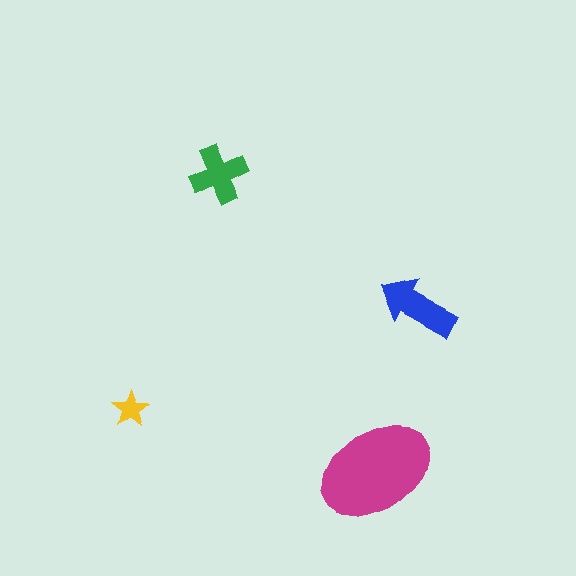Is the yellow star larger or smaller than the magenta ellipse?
Smaller.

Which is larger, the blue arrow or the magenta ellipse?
The magenta ellipse.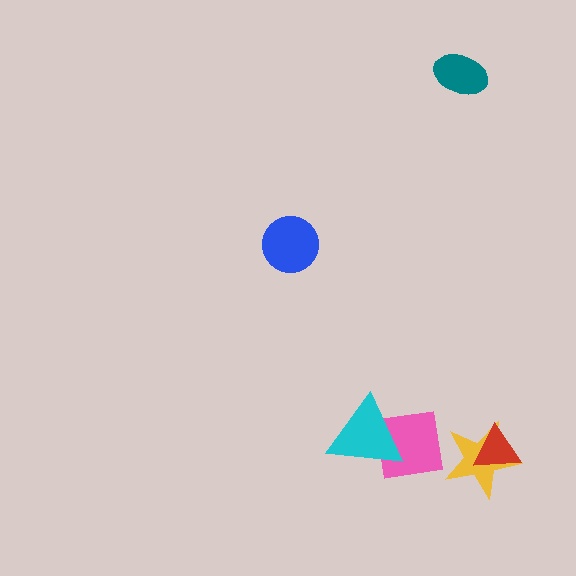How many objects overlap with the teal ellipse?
0 objects overlap with the teal ellipse.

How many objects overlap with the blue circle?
0 objects overlap with the blue circle.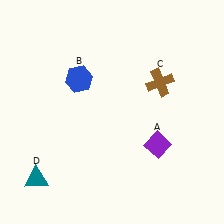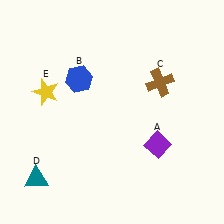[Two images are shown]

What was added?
A yellow star (E) was added in Image 2.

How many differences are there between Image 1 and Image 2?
There is 1 difference between the two images.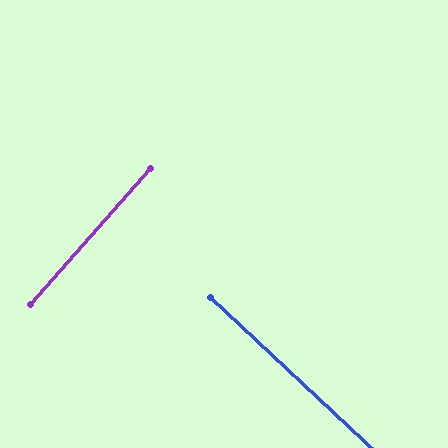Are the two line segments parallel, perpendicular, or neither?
Perpendicular — they meet at approximately 88°.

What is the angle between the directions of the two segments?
Approximately 88 degrees.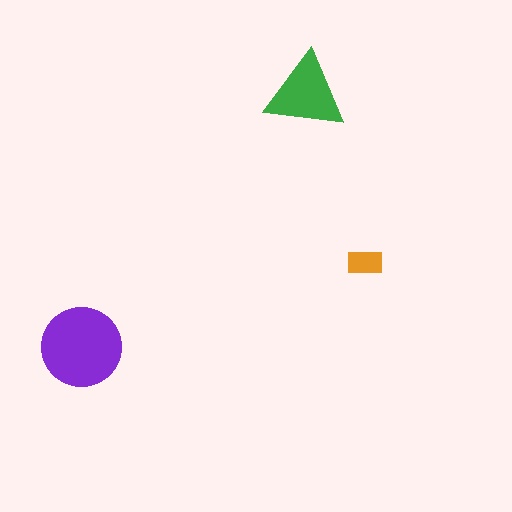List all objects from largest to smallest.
The purple circle, the green triangle, the orange rectangle.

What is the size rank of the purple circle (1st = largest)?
1st.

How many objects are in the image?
There are 3 objects in the image.